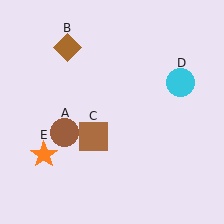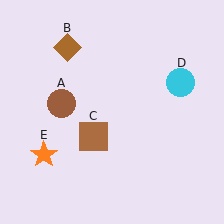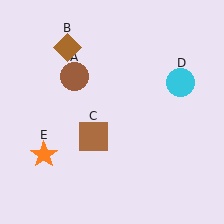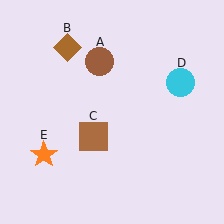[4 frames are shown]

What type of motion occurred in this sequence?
The brown circle (object A) rotated clockwise around the center of the scene.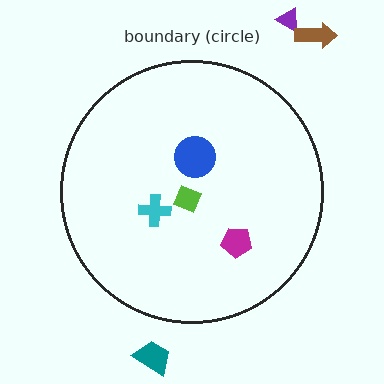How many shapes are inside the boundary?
4 inside, 3 outside.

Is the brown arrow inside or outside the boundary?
Outside.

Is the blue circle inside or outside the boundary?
Inside.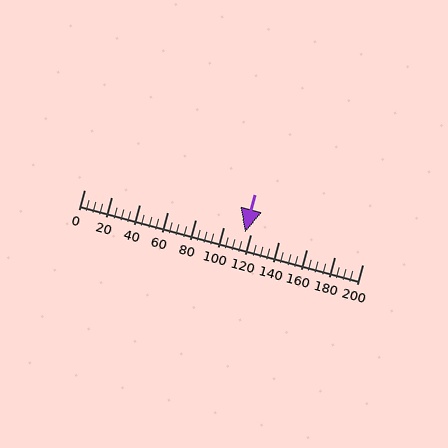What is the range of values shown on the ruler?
The ruler shows values from 0 to 200.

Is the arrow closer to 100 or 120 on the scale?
The arrow is closer to 120.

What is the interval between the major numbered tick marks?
The major tick marks are spaced 20 units apart.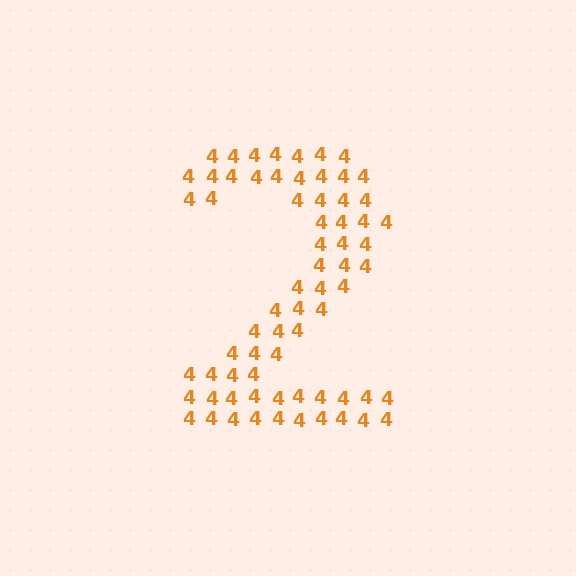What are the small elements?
The small elements are digit 4's.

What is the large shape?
The large shape is the digit 2.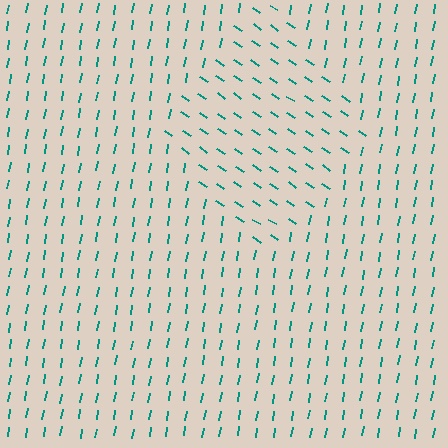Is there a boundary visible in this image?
Yes, there is a texture boundary formed by a change in line orientation.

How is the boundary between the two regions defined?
The boundary is defined purely by a change in line orientation (approximately 66 degrees difference). All lines are the same color and thickness.